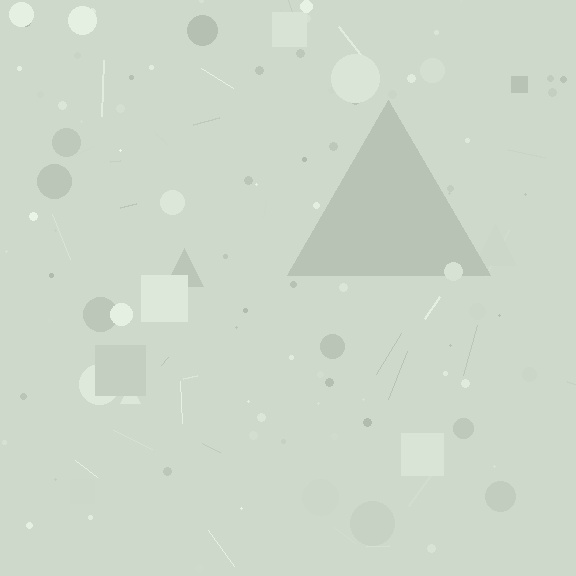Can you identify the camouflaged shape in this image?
The camouflaged shape is a triangle.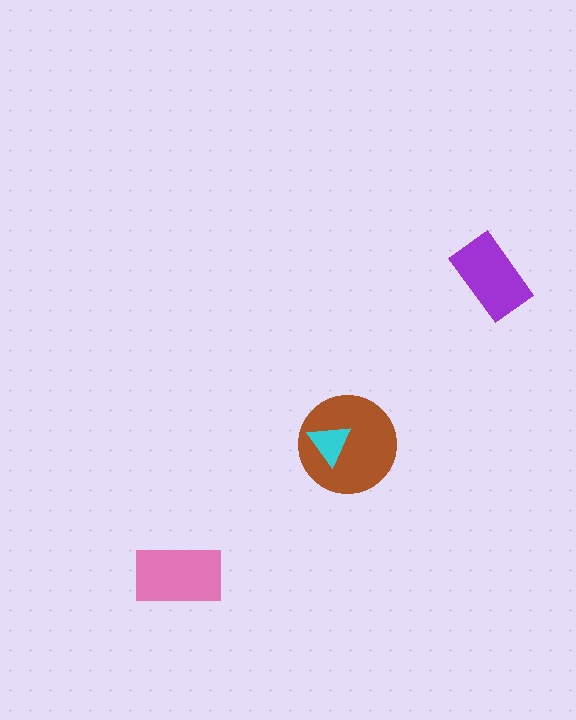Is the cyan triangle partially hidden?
No, no other shape covers it.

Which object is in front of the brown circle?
The cyan triangle is in front of the brown circle.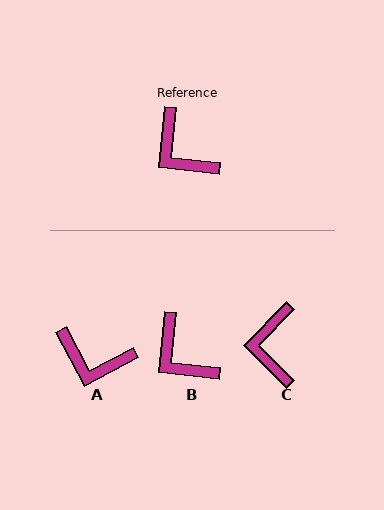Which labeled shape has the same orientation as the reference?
B.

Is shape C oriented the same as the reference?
No, it is off by about 39 degrees.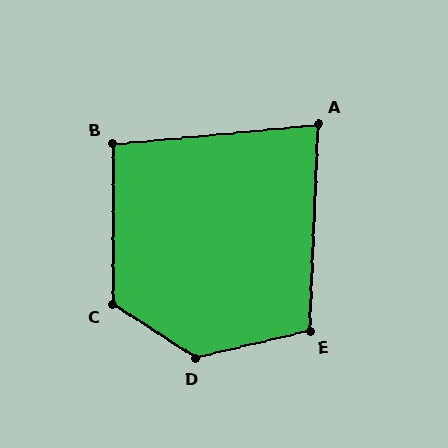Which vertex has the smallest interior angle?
A, at approximately 82 degrees.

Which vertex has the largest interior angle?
D, at approximately 134 degrees.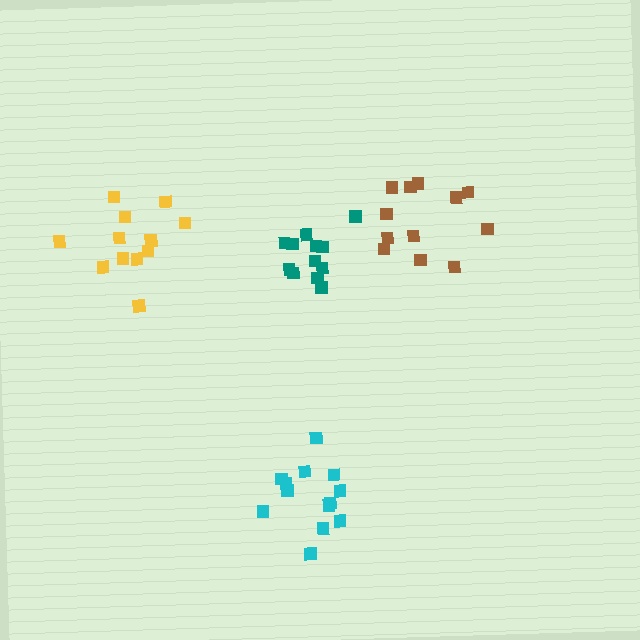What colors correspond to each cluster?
The clusters are colored: brown, yellow, teal, cyan.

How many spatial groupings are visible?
There are 4 spatial groupings.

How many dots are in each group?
Group 1: 12 dots, Group 2: 12 dots, Group 3: 12 dots, Group 4: 13 dots (49 total).